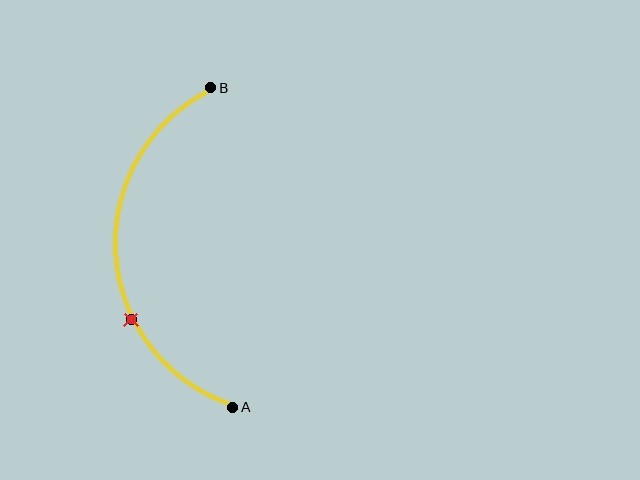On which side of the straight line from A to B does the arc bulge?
The arc bulges to the left of the straight line connecting A and B.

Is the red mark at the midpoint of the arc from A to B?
No. The red mark lies on the arc but is closer to endpoint A. The arc midpoint would be at the point on the curve equidistant along the arc from both A and B.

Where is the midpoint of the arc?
The arc midpoint is the point on the curve farthest from the straight line joining A and B. It sits to the left of that line.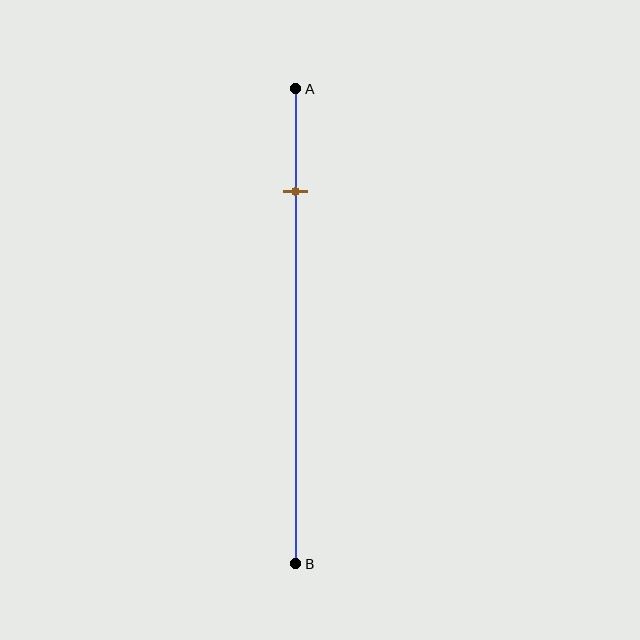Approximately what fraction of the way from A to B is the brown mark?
The brown mark is approximately 20% of the way from A to B.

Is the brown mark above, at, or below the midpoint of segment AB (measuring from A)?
The brown mark is above the midpoint of segment AB.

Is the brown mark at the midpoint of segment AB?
No, the mark is at about 20% from A, not at the 50% midpoint.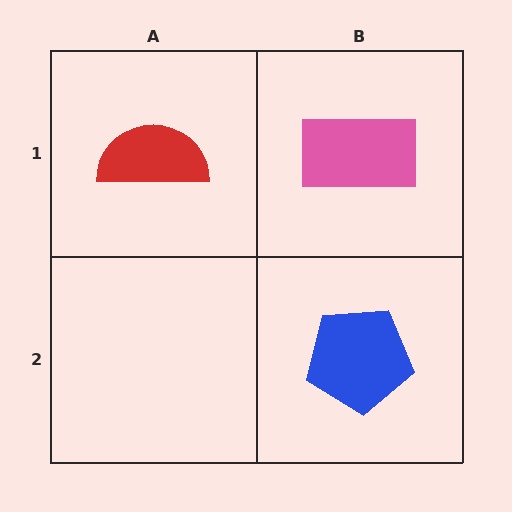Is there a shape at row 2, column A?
No, that cell is empty.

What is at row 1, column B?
A pink rectangle.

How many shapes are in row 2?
1 shape.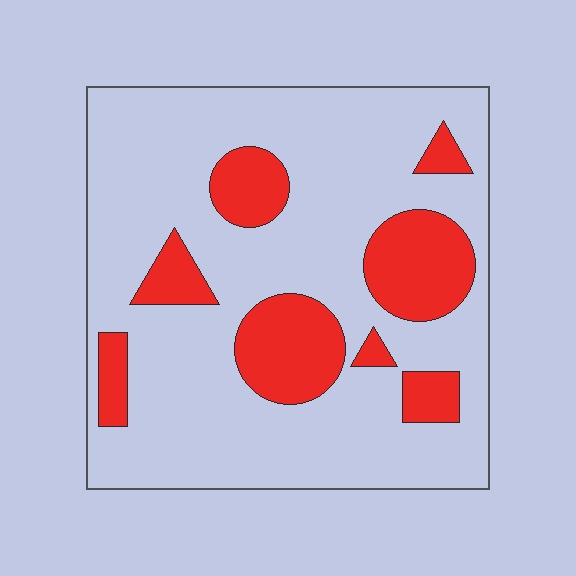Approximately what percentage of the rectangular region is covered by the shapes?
Approximately 25%.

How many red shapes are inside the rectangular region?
8.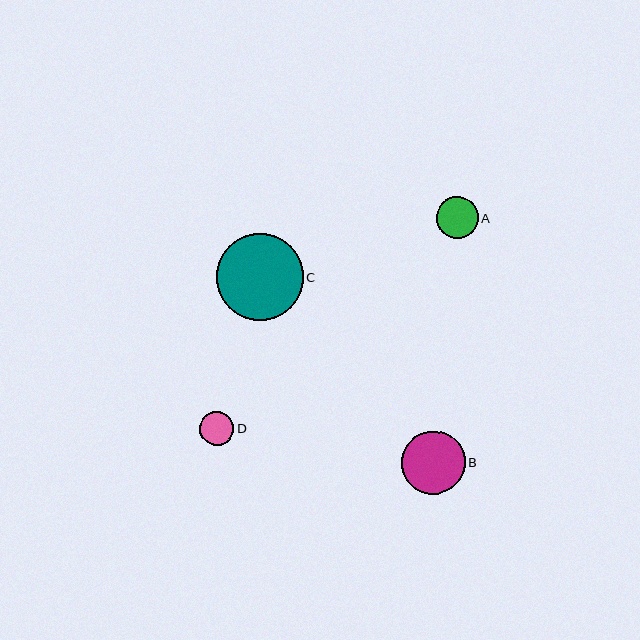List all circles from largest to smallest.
From largest to smallest: C, B, A, D.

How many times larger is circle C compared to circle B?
Circle C is approximately 1.4 times the size of circle B.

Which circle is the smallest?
Circle D is the smallest with a size of approximately 34 pixels.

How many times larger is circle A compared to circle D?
Circle A is approximately 1.2 times the size of circle D.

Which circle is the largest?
Circle C is the largest with a size of approximately 87 pixels.